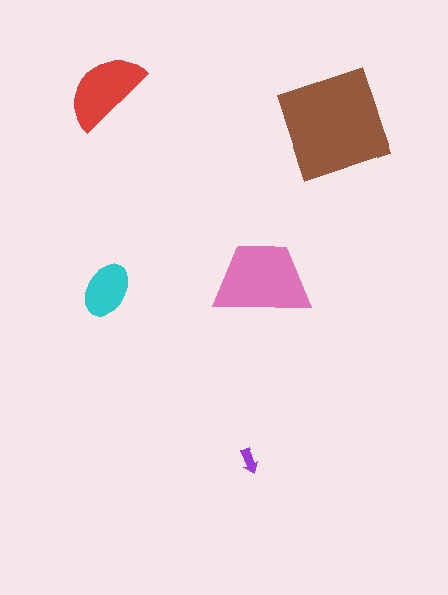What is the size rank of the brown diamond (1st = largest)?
1st.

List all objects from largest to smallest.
The brown diamond, the pink trapezoid, the red semicircle, the cyan ellipse, the purple arrow.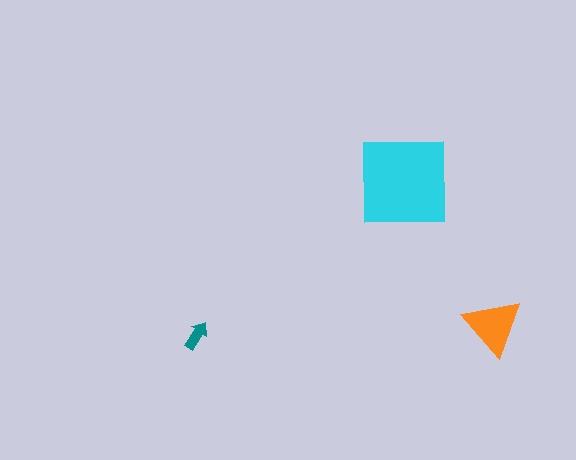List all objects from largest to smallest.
The cyan square, the orange triangle, the teal arrow.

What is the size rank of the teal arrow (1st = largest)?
3rd.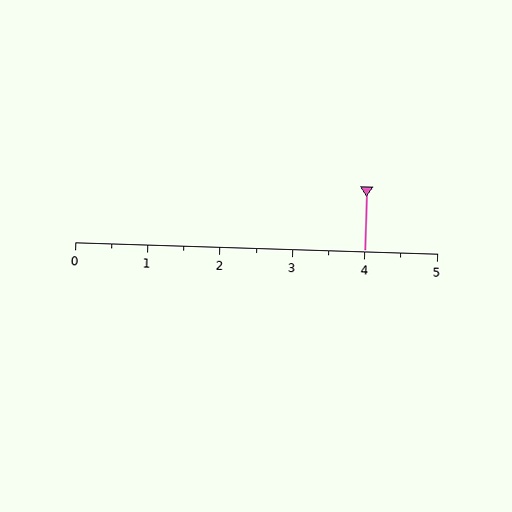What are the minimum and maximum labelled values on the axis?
The axis runs from 0 to 5.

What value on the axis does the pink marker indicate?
The marker indicates approximately 4.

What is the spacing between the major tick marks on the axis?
The major ticks are spaced 1 apart.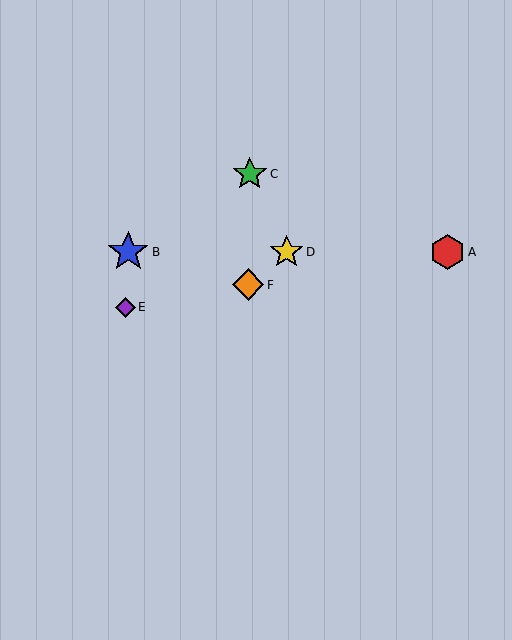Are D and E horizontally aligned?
No, D is at y≈252 and E is at y≈307.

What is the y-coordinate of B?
Object B is at y≈252.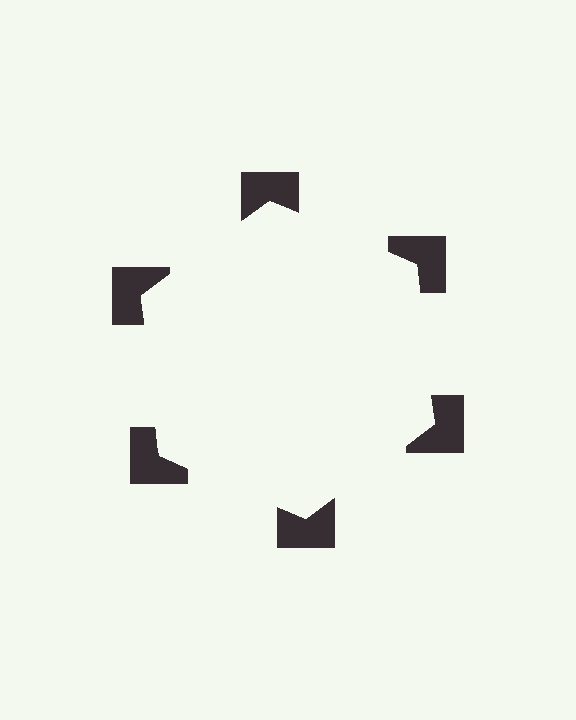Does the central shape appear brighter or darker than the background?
It typically appears slightly brighter than the background, even though no actual brightness change is drawn.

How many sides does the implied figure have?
6 sides.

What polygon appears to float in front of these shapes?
An illusory hexagon — its edges are inferred from the aligned wedge cuts in the notched squares, not physically drawn.